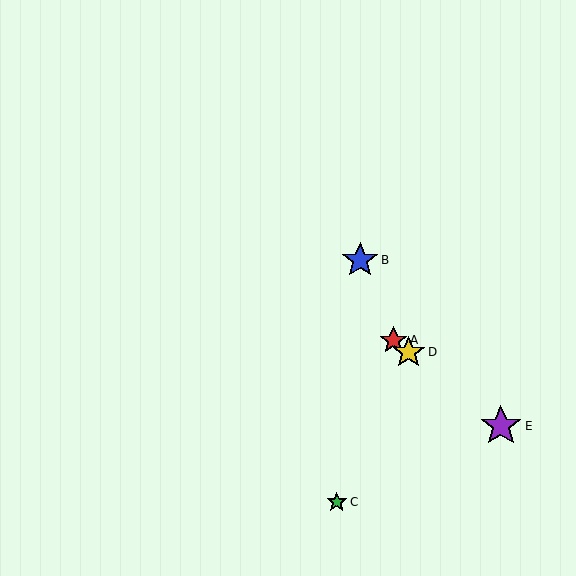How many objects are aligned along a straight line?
3 objects (A, D, E) are aligned along a straight line.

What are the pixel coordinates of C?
Object C is at (337, 502).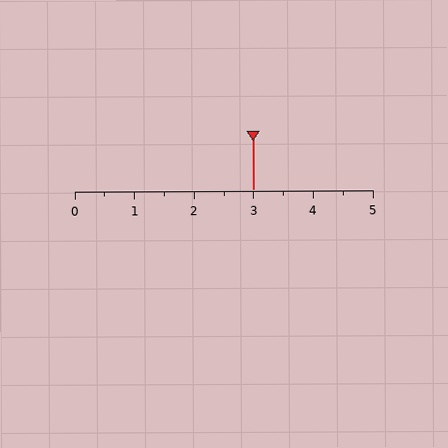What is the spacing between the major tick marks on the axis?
The major ticks are spaced 1 apart.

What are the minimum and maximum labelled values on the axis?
The axis runs from 0 to 5.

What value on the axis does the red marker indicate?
The marker indicates approximately 3.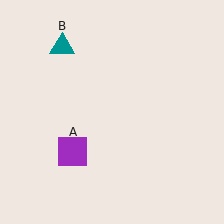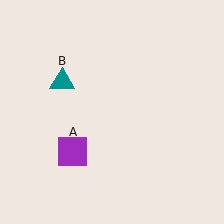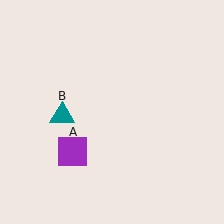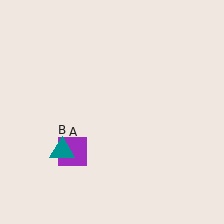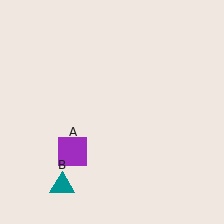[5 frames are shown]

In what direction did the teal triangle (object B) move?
The teal triangle (object B) moved down.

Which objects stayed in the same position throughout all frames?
Purple square (object A) remained stationary.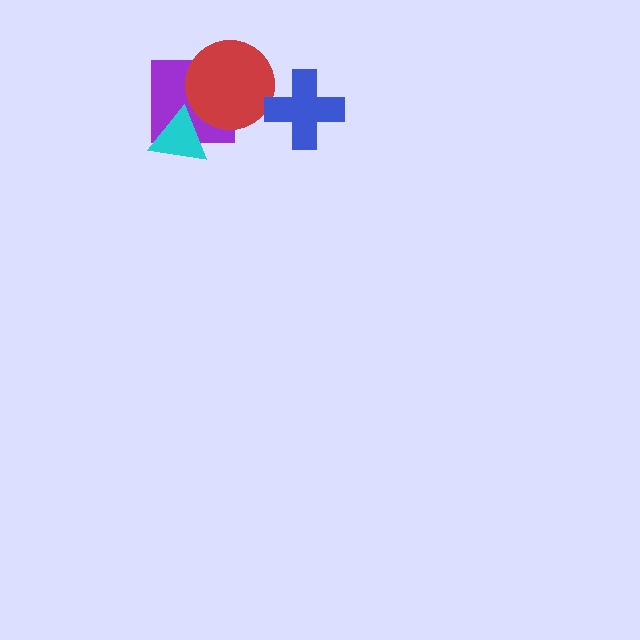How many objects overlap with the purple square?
2 objects overlap with the purple square.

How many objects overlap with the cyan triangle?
1 object overlaps with the cyan triangle.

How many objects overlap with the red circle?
1 object overlaps with the red circle.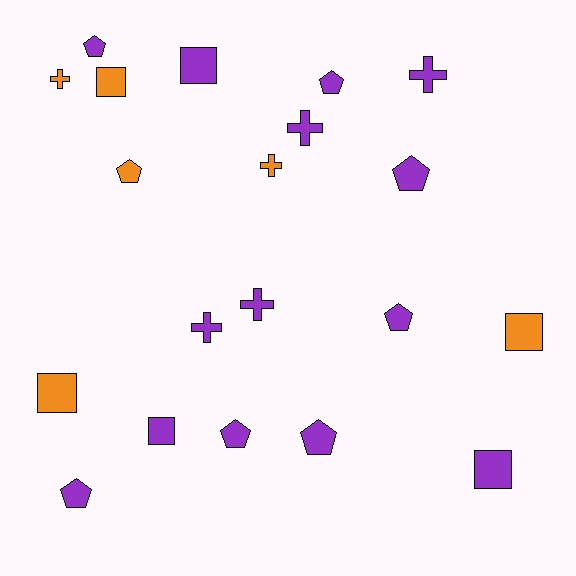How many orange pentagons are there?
There is 1 orange pentagon.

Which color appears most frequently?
Purple, with 14 objects.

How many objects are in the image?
There are 20 objects.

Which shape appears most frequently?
Pentagon, with 8 objects.